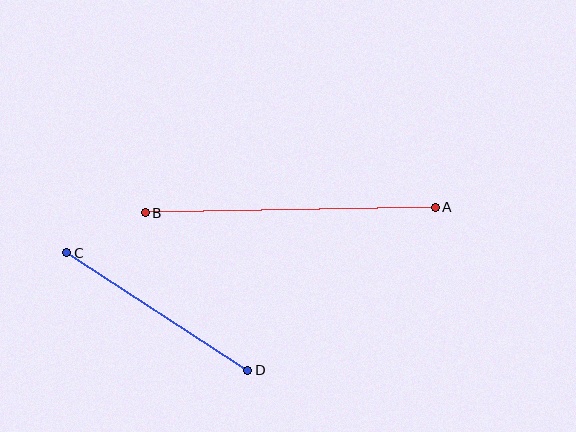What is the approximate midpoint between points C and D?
The midpoint is at approximately (157, 312) pixels.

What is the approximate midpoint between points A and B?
The midpoint is at approximately (290, 210) pixels.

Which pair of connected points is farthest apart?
Points A and B are farthest apart.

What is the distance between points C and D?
The distance is approximately 216 pixels.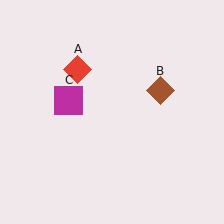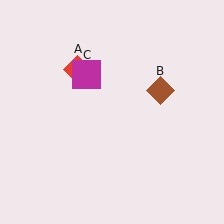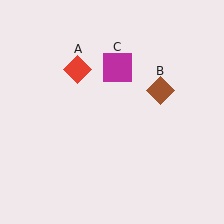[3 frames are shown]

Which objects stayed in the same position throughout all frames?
Red diamond (object A) and brown diamond (object B) remained stationary.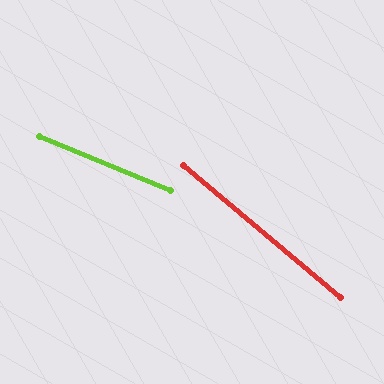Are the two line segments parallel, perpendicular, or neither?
Neither parallel nor perpendicular — they differ by about 18°.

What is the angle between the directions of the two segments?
Approximately 18 degrees.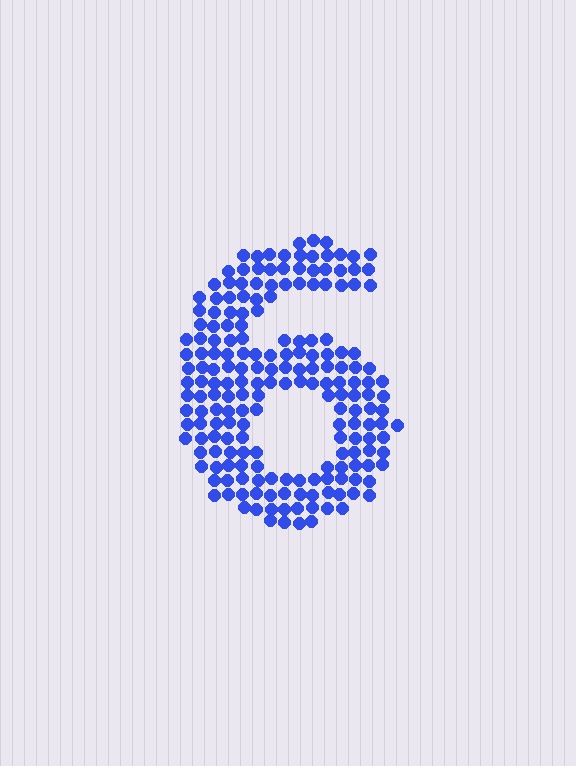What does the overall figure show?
The overall figure shows the digit 6.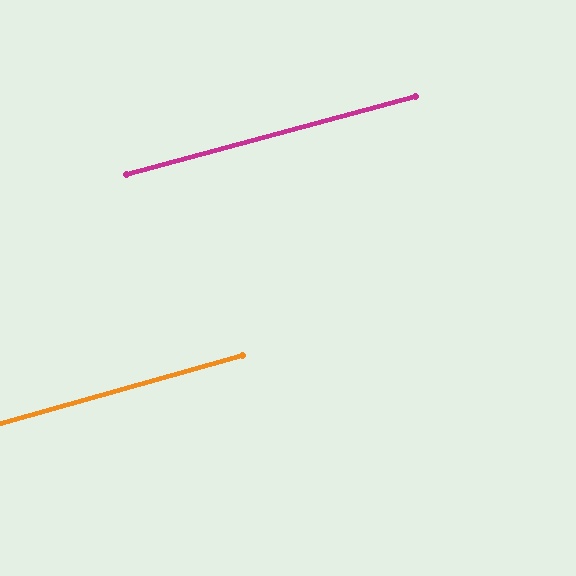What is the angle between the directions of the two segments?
Approximately 1 degree.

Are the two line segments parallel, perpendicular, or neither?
Parallel — their directions differ by only 0.7°.